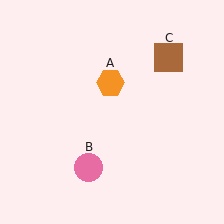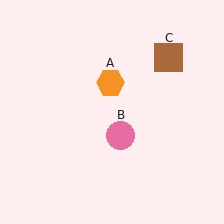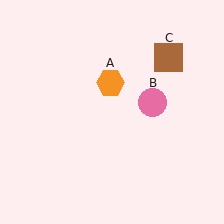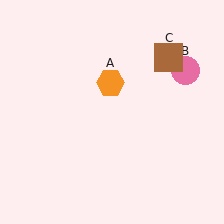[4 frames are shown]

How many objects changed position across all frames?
1 object changed position: pink circle (object B).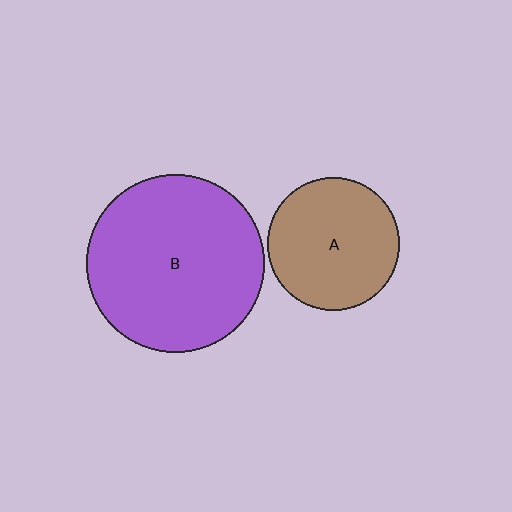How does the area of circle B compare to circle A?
Approximately 1.8 times.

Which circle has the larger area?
Circle B (purple).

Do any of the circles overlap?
No, none of the circles overlap.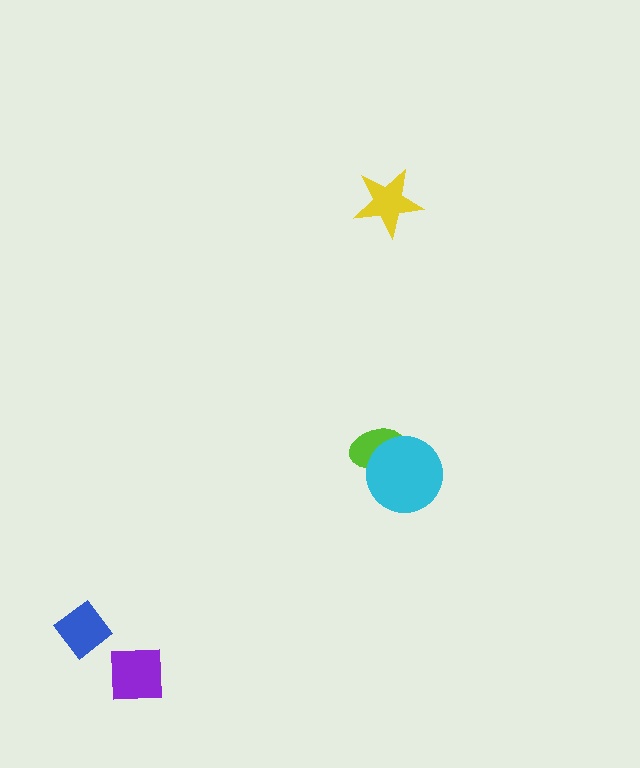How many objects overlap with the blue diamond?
0 objects overlap with the blue diamond.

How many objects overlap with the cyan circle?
1 object overlaps with the cyan circle.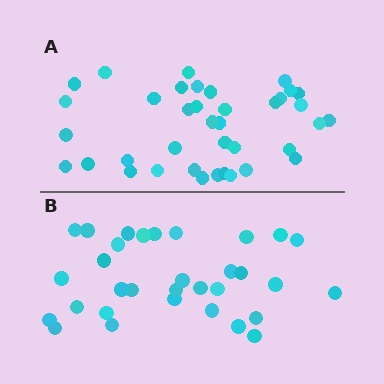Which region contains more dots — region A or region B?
Region A (the top region) has more dots.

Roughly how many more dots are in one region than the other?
Region A has about 6 more dots than region B.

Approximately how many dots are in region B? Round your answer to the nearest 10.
About 30 dots. (The exact count is 32, which rounds to 30.)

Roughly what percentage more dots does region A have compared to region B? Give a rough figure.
About 20% more.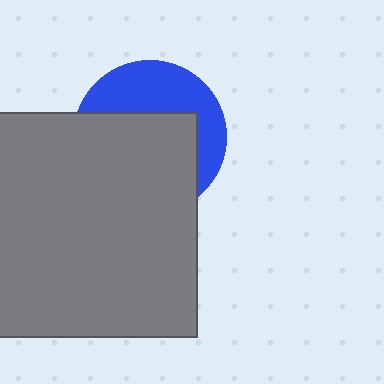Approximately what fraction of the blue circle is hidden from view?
Roughly 60% of the blue circle is hidden behind the gray square.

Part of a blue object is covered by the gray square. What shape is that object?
It is a circle.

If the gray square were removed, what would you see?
You would see the complete blue circle.